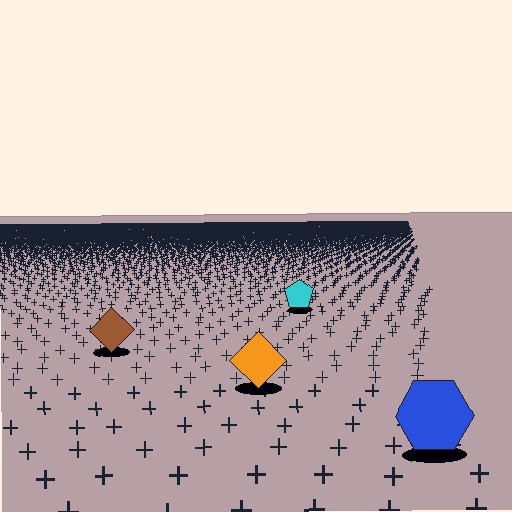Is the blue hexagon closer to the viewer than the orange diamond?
Yes. The blue hexagon is closer — you can tell from the texture gradient: the ground texture is coarser near it.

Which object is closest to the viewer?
The blue hexagon is closest. The texture marks near it are larger and more spread out.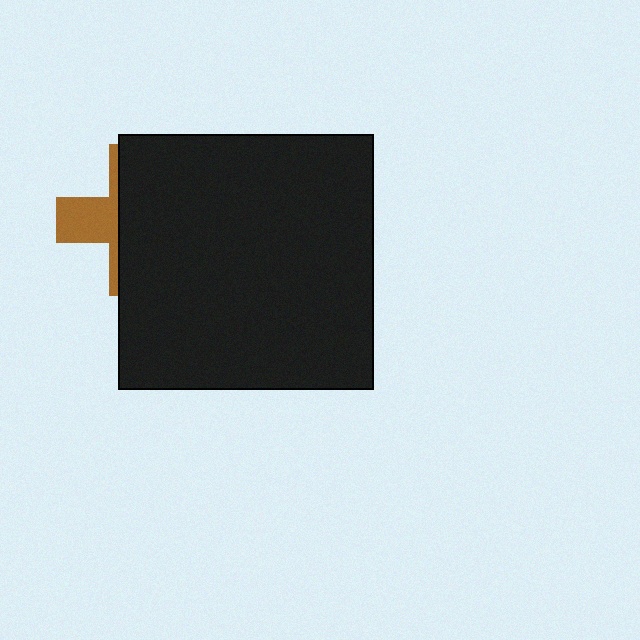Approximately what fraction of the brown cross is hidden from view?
Roughly 69% of the brown cross is hidden behind the black square.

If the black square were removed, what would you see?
You would see the complete brown cross.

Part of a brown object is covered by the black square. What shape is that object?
It is a cross.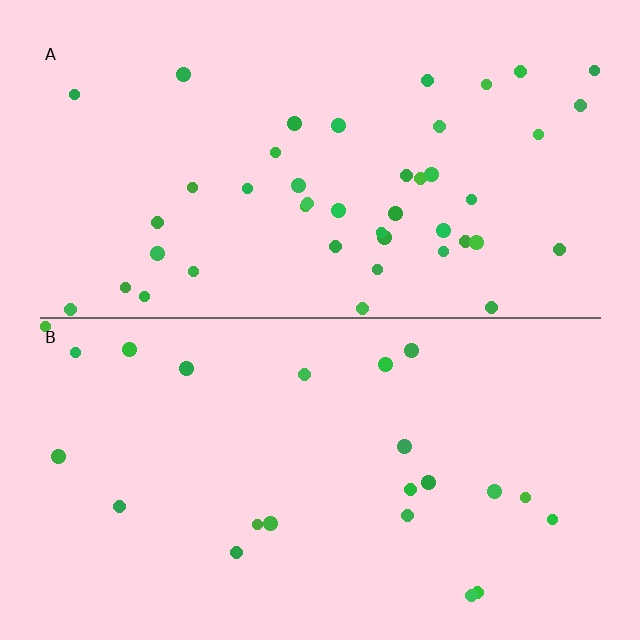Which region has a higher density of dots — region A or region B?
A (the top).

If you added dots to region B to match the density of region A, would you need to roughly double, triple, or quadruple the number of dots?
Approximately double.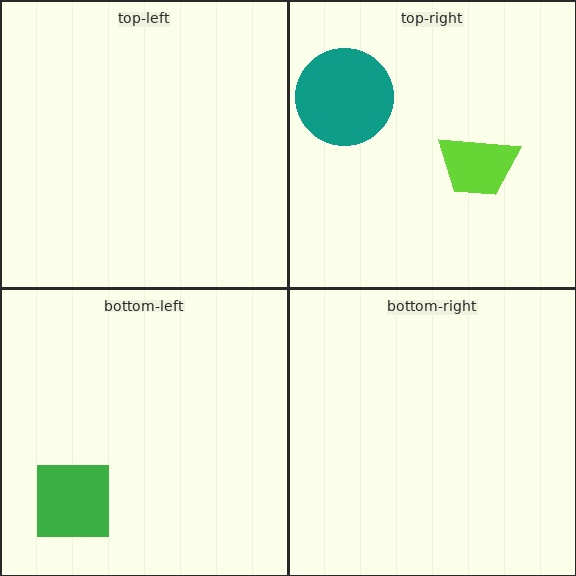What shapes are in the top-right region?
The teal circle, the lime trapezoid.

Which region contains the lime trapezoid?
The top-right region.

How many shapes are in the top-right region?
2.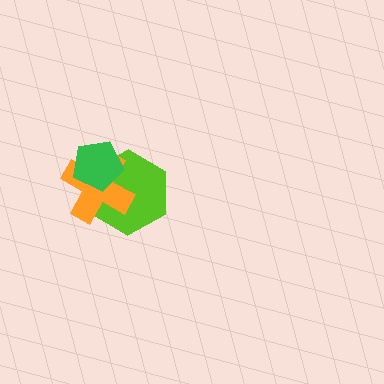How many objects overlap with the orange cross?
2 objects overlap with the orange cross.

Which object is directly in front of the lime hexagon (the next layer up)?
The orange cross is directly in front of the lime hexagon.